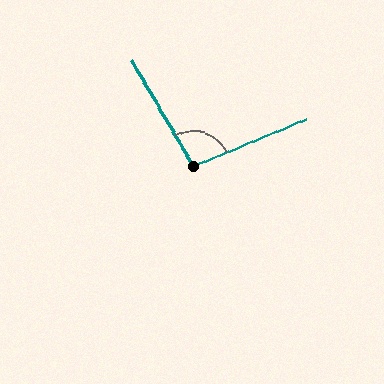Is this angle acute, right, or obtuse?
It is obtuse.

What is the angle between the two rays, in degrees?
Approximately 97 degrees.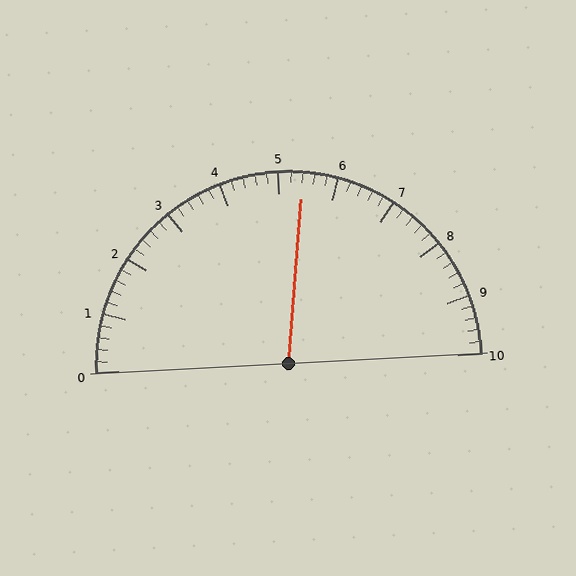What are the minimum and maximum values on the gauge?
The gauge ranges from 0 to 10.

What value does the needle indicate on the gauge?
The needle indicates approximately 5.4.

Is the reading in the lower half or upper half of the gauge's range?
The reading is in the upper half of the range (0 to 10).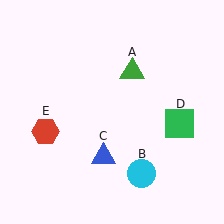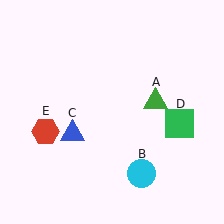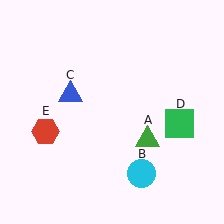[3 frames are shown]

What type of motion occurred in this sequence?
The green triangle (object A), blue triangle (object C) rotated clockwise around the center of the scene.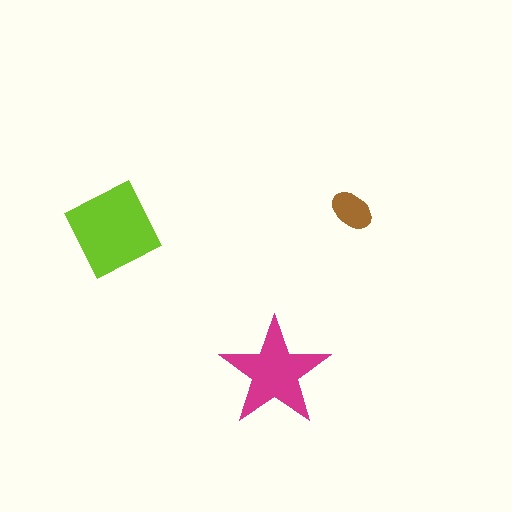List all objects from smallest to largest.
The brown ellipse, the magenta star, the lime diamond.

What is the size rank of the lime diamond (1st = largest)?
1st.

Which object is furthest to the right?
The brown ellipse is rightmost.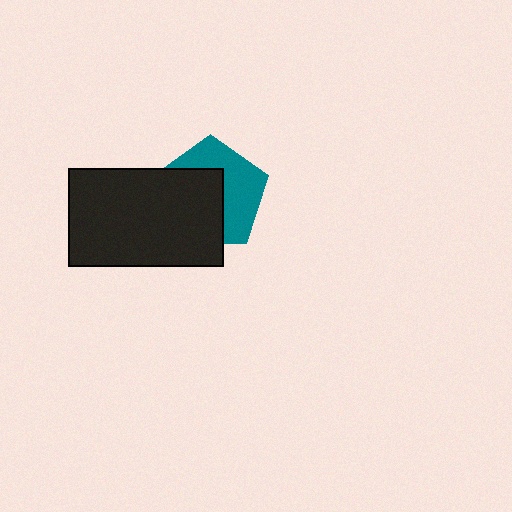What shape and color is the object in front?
The object in front is a black rectangle.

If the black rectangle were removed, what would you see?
You would see the complete teal pentagon.